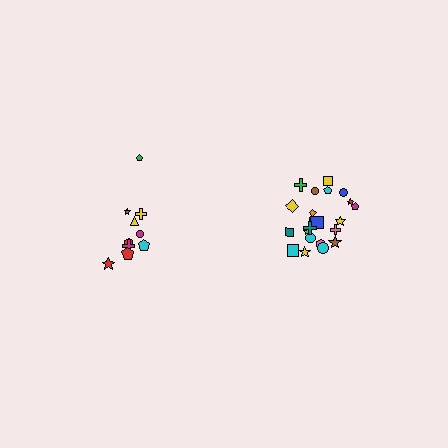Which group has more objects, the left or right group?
The right group.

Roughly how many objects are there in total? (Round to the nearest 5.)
Roughly 30 objects in total.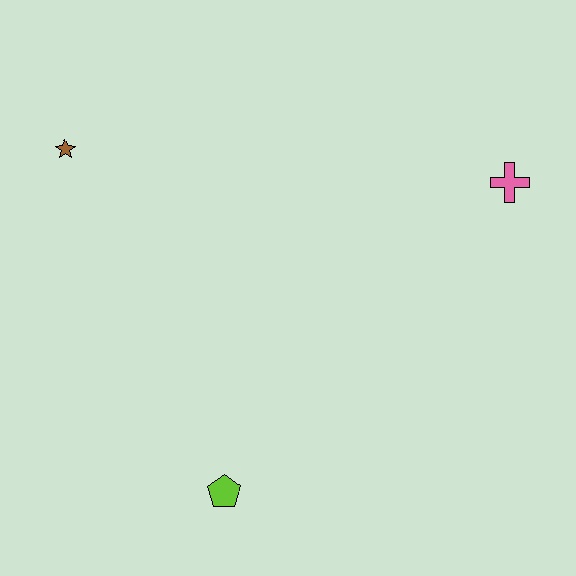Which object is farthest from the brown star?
The pink cross is farthest from the brown star.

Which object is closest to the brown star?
The lime pentagon is closest to the brown star.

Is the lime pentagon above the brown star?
No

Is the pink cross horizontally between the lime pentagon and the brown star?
No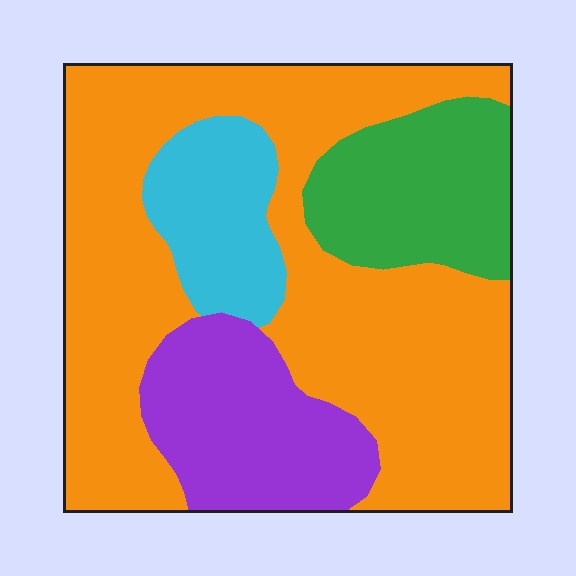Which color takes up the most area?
Orange, at roughly 60%.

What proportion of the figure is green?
Green takes up about one sixth (1/6) of the figure.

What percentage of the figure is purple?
Purple takes up about one sixth (1/6) of the figure.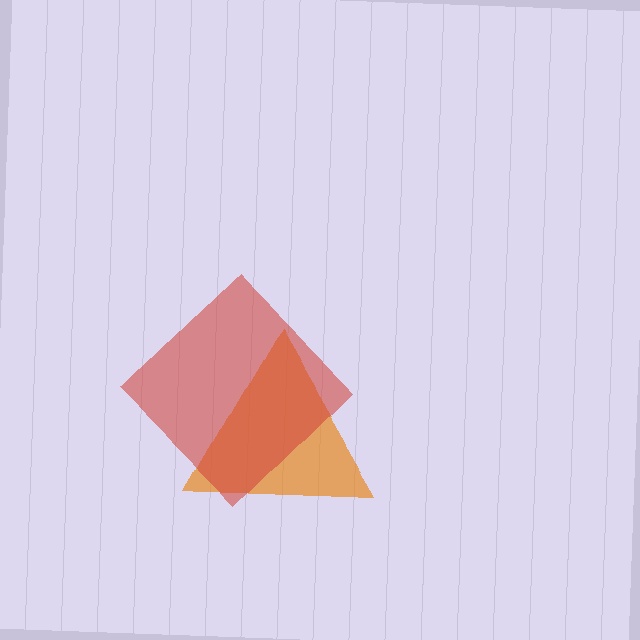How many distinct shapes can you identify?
There are 2 distinct shapes: an orange triangle, a red diamond.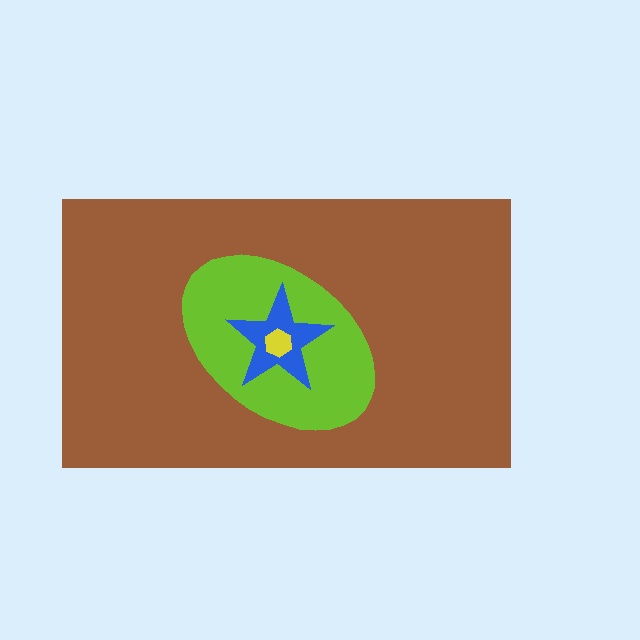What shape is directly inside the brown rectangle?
The lime ellipse.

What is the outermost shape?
The brown rectangle.